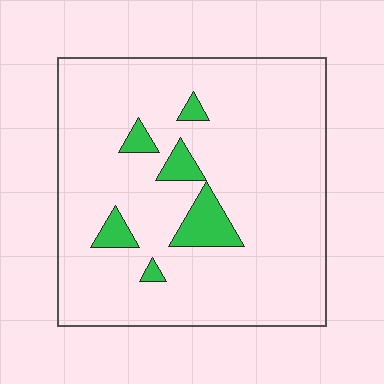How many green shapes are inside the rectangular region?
6.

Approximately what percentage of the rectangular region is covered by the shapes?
Approximately 10%.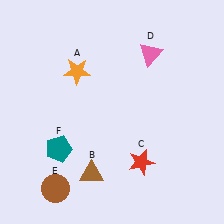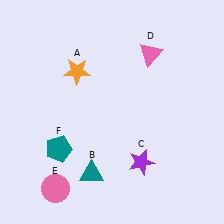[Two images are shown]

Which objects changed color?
B changed from brown to teal. C changed from red to purple. E changed from brown to pink.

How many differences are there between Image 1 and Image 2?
There are 3 differences between the two images.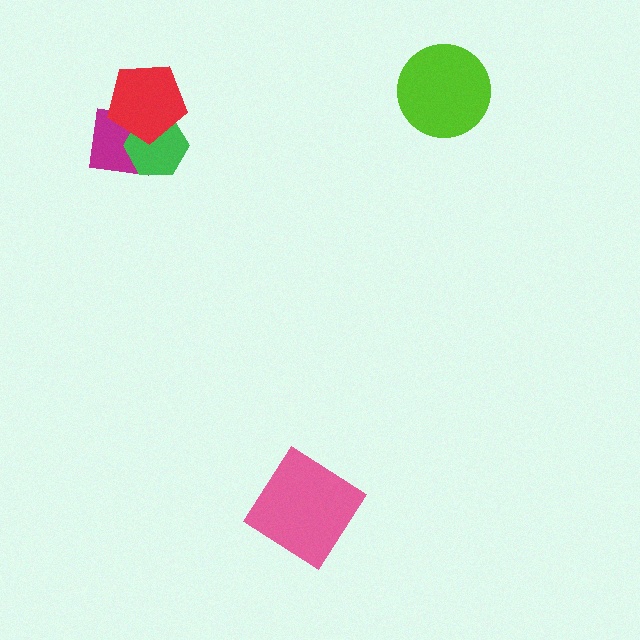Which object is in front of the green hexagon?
The red pentagon is in front of the green hexagon.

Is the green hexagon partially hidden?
Yes, it is partially covered by another shape.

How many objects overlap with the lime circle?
0 objects overlap with the lime circle.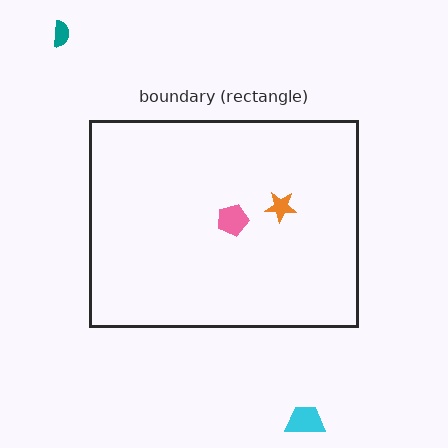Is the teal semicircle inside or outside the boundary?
Outside.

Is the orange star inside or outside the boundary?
Inside.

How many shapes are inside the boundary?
2 inside, 2 outside.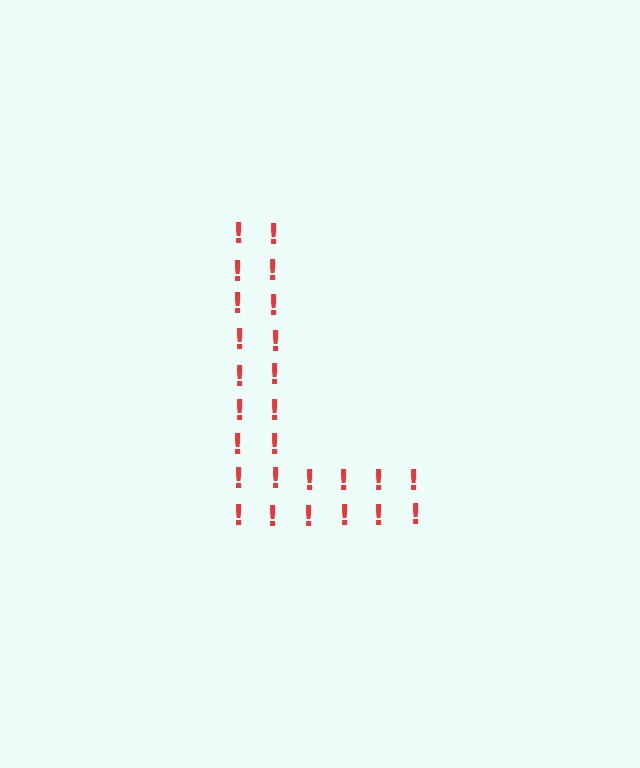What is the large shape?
The large shape is the letter L.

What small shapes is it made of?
It is made of small exclamation marks.